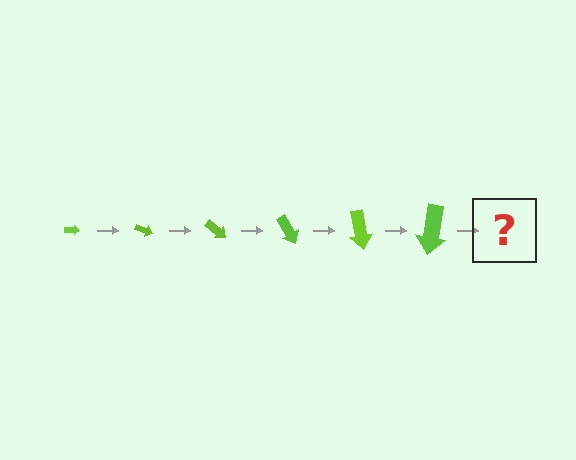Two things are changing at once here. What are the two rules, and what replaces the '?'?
The two rules are that the arrow grows larger each step and it rotates 20 degrees each step. The '?' should be an arrow, larger than the previous one and rotated 120 degrees from the start.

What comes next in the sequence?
The next element should be an arrow, larger than the previous one and rotated 120 degrees from the start.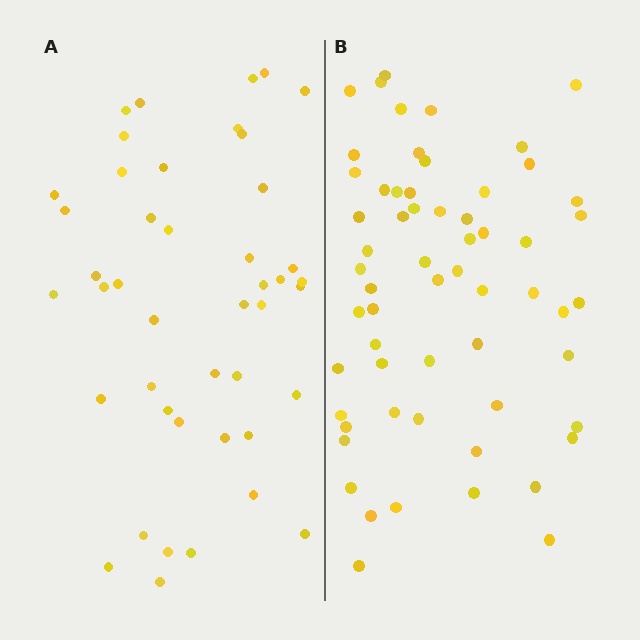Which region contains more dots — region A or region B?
Region B (the right region) has more dots.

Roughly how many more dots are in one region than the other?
Region B has approximately 15 more dots than region A.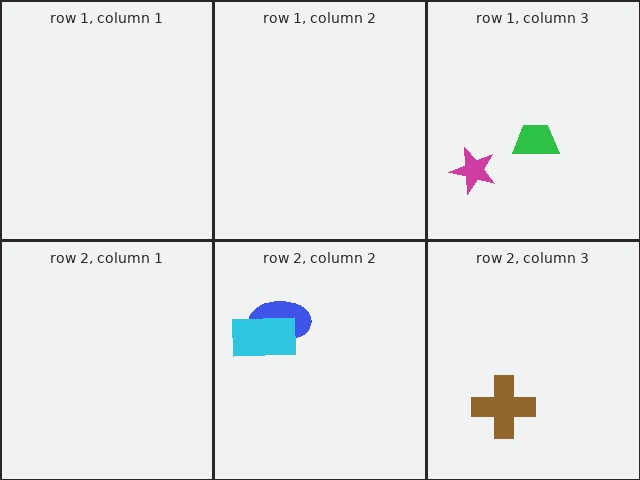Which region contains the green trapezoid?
The row 1, column 3 region.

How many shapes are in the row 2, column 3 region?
1.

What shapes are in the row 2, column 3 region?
The brown cross.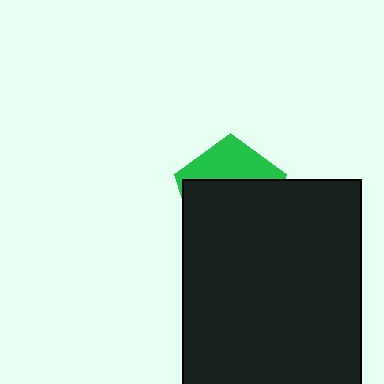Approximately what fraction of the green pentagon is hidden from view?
Roughly 65% of the green pentagon is hidden behind the black rectangle.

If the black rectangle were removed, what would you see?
You would see the complete green pentagon.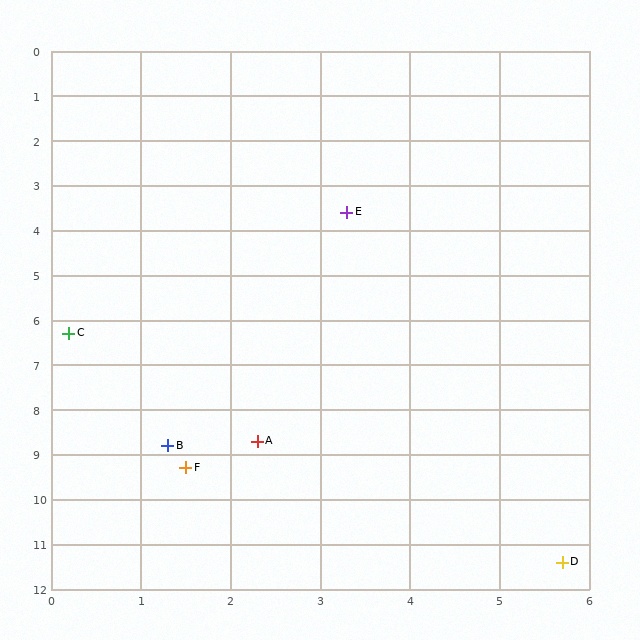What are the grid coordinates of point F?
Point F is at approximately (1.5, 9.3).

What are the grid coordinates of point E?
Point E is at approximately (3.3, 3.6).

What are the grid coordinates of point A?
Point A is at approximately (2.3, 8.7).